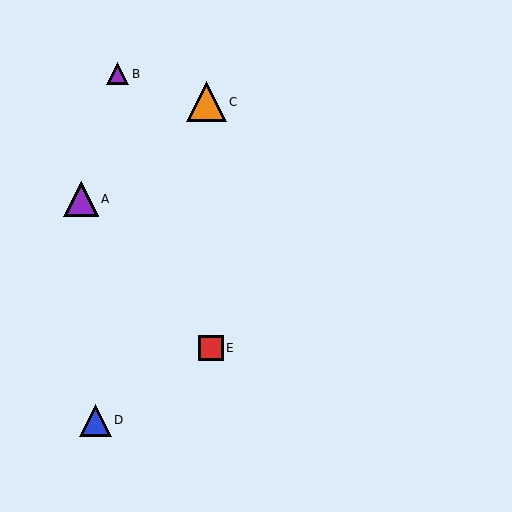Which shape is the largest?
The orange triangle (labeled C) is the largest.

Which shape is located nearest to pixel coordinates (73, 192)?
The purple triangle (labeled A) at (81, 199) is nearest to that location.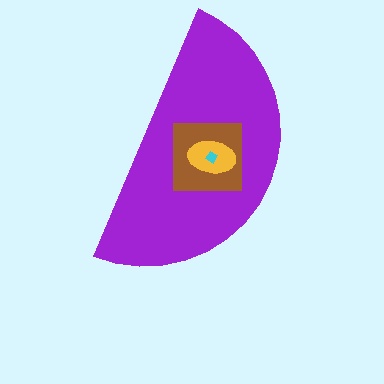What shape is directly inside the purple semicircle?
The brown square.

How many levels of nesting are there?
4.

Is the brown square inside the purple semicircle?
Yes.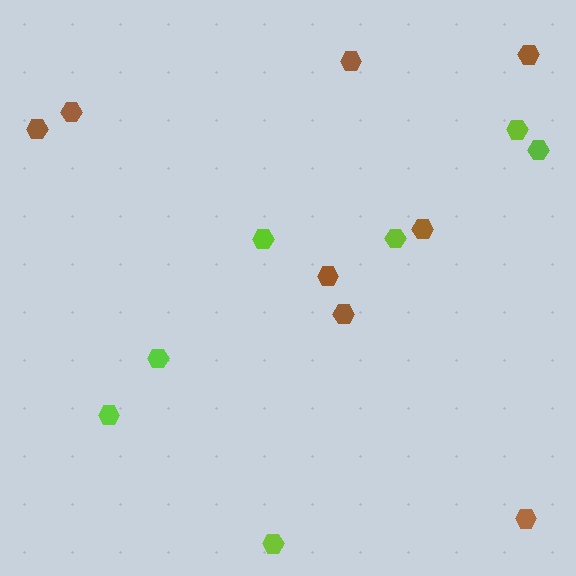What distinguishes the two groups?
There are 2 groups: one group of lime hexagons (7) and one group of brown hexagons (8).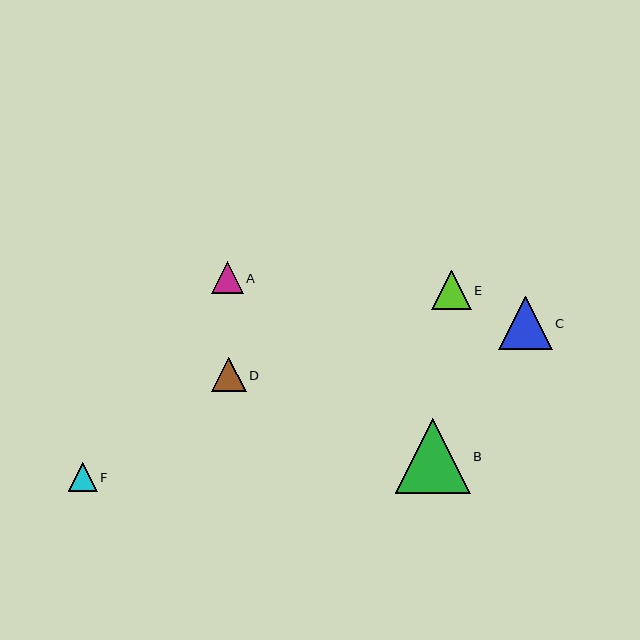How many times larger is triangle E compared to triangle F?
Triangle E is approximately 1.4 times the size of triangle F.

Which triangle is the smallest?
Triangle F is the smallest with a size of approximately 29 pixels.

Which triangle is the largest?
Triangle B is the largest with a size of approximately 75 pixels.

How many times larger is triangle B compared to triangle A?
Triangle B is approximately 2.4 times the size of triangle A.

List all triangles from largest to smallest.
From largest to smallest: B, C, E, D, A, F.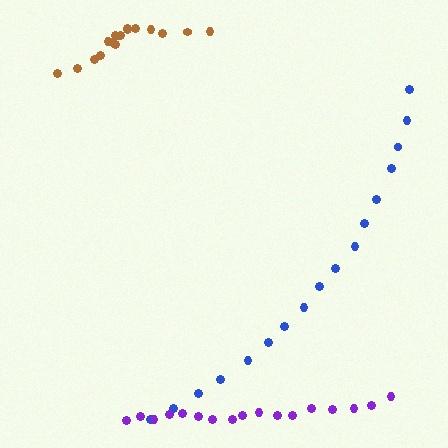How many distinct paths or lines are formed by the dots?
There are 3 distinct paths.